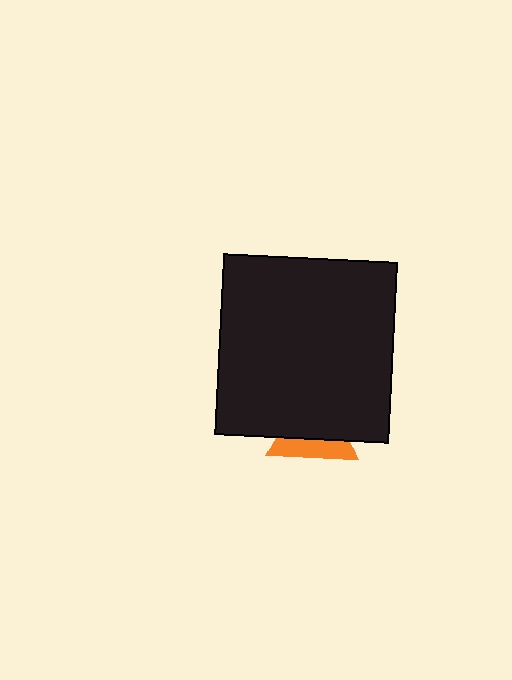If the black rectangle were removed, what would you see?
You would see the complete orange triangle.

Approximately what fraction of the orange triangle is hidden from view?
Roughly 61% of the orange triangle is hidden behind the black rectangle.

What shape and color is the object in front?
The object in front is a black rectangle.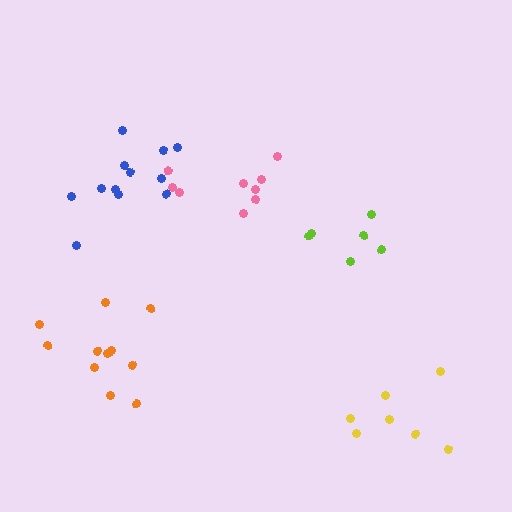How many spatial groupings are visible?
There are 5 spatial groupings.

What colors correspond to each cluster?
The clusters are colored: pink, blue, yellow, orange, lime.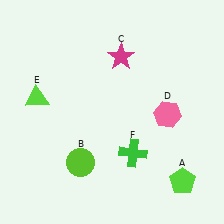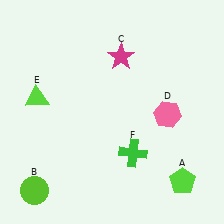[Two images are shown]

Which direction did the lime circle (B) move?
The lime circle (B) moved left.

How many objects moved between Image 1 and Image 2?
1 object moved between the two images.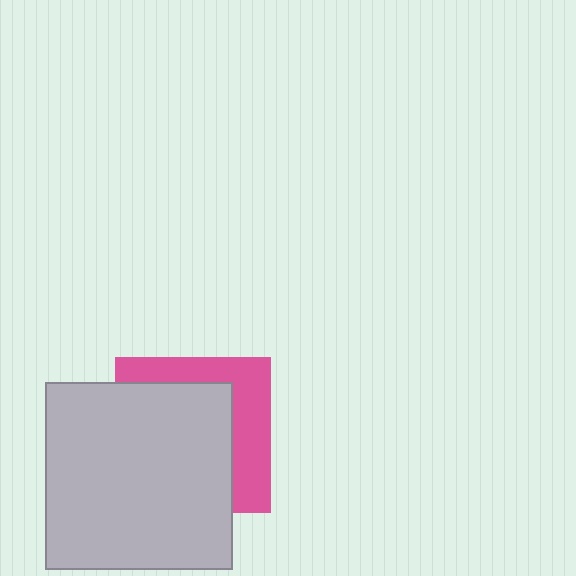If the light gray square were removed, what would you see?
You would see the complete pink square.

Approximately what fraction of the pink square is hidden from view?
Roughly 64% of the pink square is hidden behind the light gray square.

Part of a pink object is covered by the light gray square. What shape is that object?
It is a square.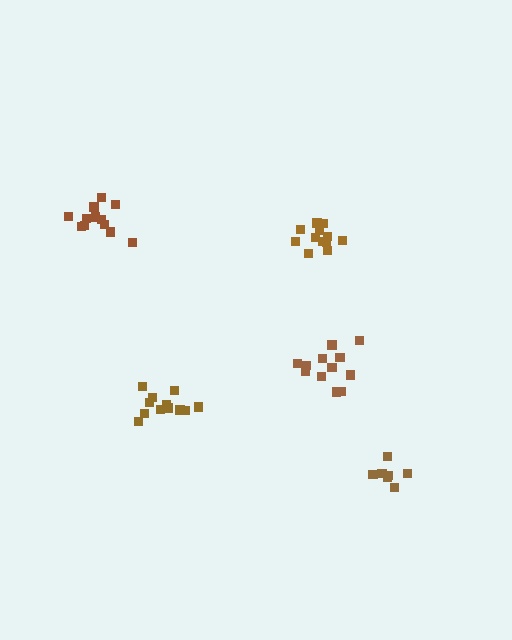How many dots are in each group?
Group 1: 13 dots, Group 2: 12 dots, Group 3: 12 dots, Group 4: 12 dots, Group 5: 7 dots (56 total).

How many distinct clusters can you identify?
There are 5 distinct clusters.